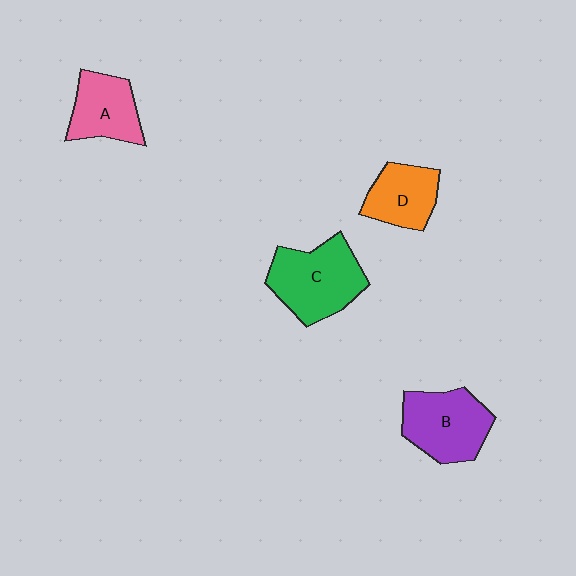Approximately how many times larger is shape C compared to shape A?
Approximately 1.4 times.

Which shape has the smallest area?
Shape D (orange).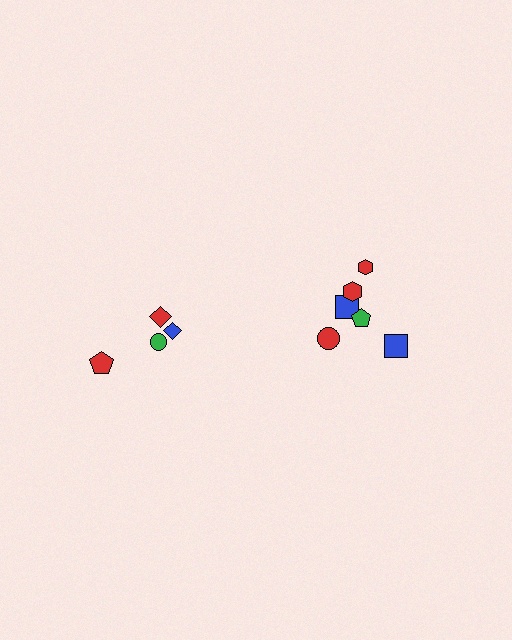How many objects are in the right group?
There are 6 objects.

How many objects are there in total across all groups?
There are 10 objects.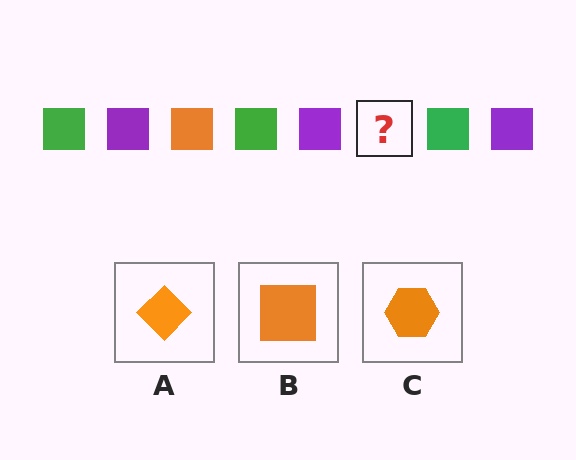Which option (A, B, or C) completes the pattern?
B.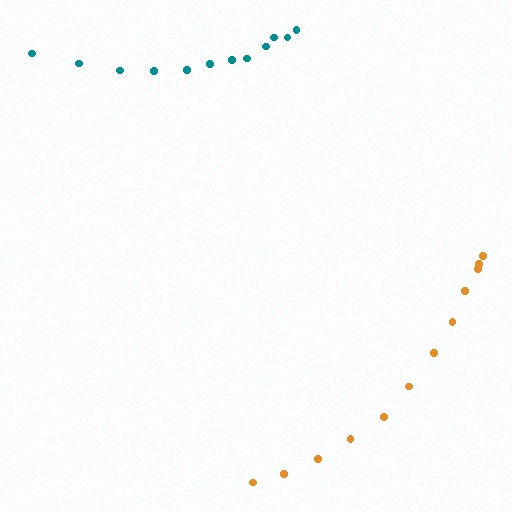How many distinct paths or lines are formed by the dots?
There are 2 distinct paths.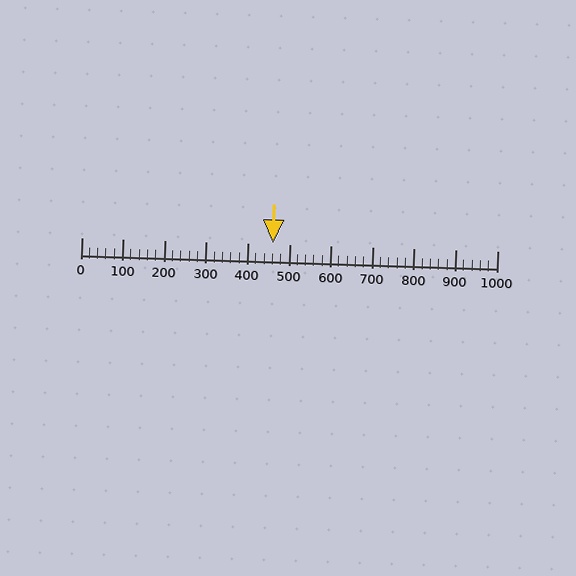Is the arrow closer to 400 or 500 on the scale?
The arrow is closer to 500.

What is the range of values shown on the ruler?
The ruler shows values from 0 to 1000.